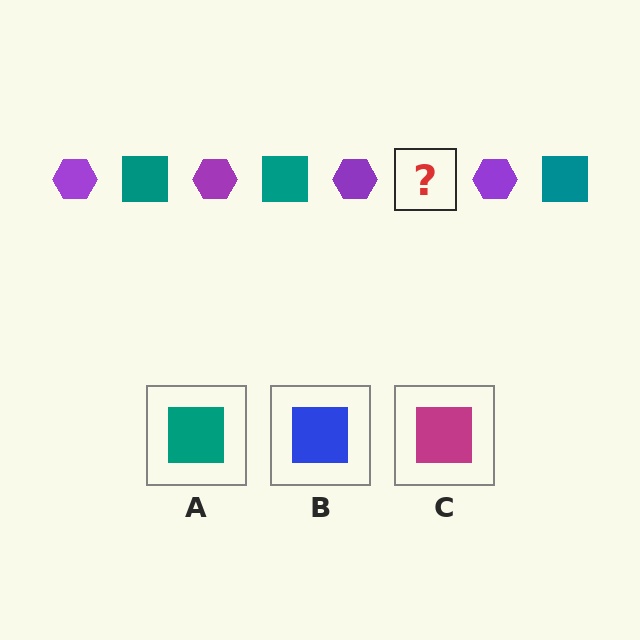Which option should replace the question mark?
Option A.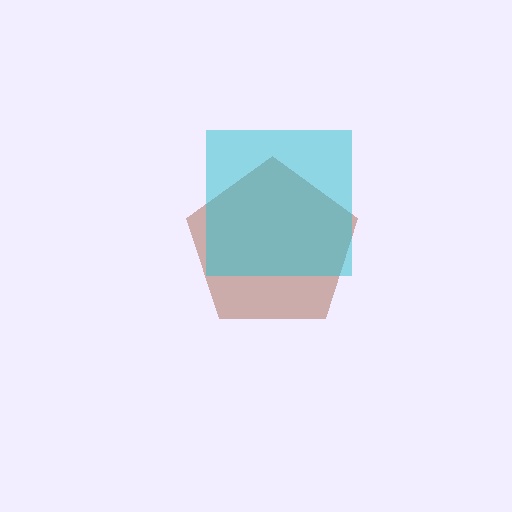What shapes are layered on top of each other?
The layered shapes are: a brown pentagon, a cyan square.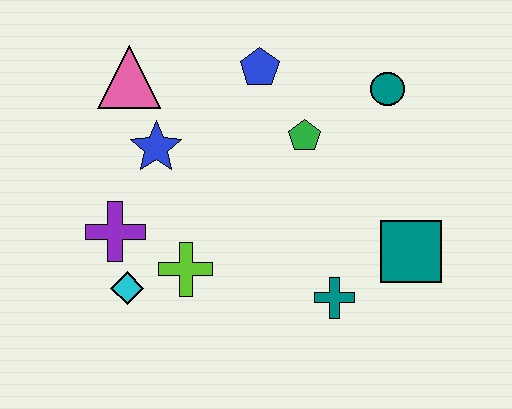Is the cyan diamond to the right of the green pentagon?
No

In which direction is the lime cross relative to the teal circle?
The lime cross is to the left of the teal circle.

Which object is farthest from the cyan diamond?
The teal circle is farthest from the cyan diamond.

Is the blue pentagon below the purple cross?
No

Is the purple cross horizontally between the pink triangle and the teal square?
No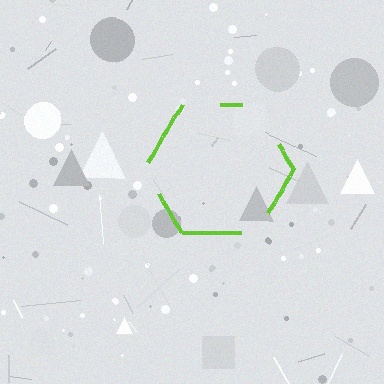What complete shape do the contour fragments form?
The contour fragments form a hexagon.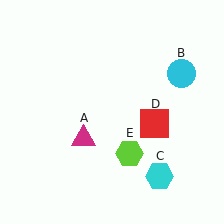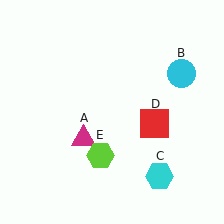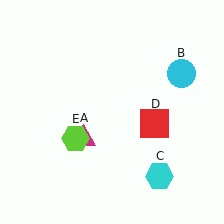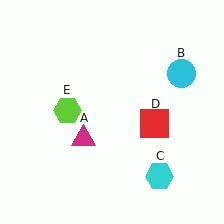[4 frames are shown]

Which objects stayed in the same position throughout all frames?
Magenta triangle (object A) and cyan circle (object B) and cyan hexagon (object C) and red square (object D) remained stationary.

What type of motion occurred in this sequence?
The lime hexagon (object E) rotated clockwise around the center of the scene.